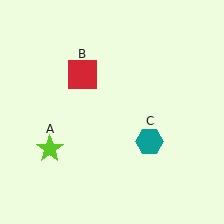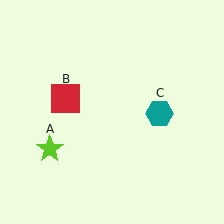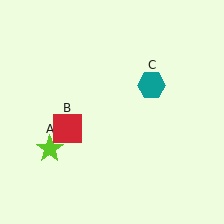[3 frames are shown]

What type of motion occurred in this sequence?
The red square (object B), teal hexagon (object C) rotated counterclockwise around the center of the scene.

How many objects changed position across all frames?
2 objects changed position: red square (object B), teal hexagon (object C).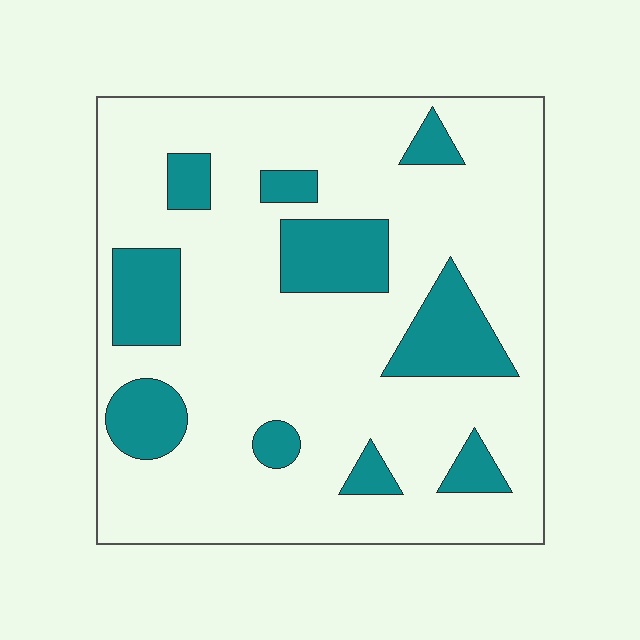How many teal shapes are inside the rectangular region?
10.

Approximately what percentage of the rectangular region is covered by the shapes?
Approximately 20%.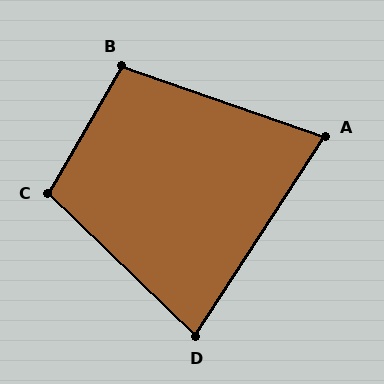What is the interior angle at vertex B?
Approximately 101 degrees (obtuse).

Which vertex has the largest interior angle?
C, at approximately 104 degrees.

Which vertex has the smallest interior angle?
A, at approximately 76 degrees.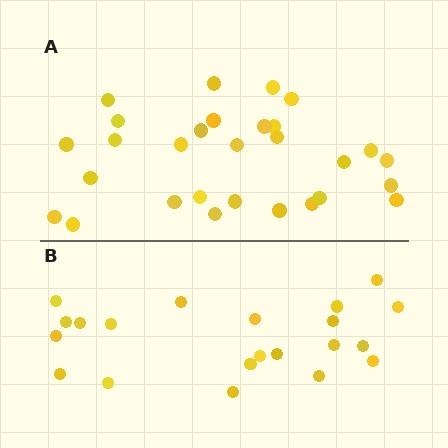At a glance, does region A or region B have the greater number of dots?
Region A (the top region) has more dots.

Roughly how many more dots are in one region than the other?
Region A has roughly 8 or so more dots than region B.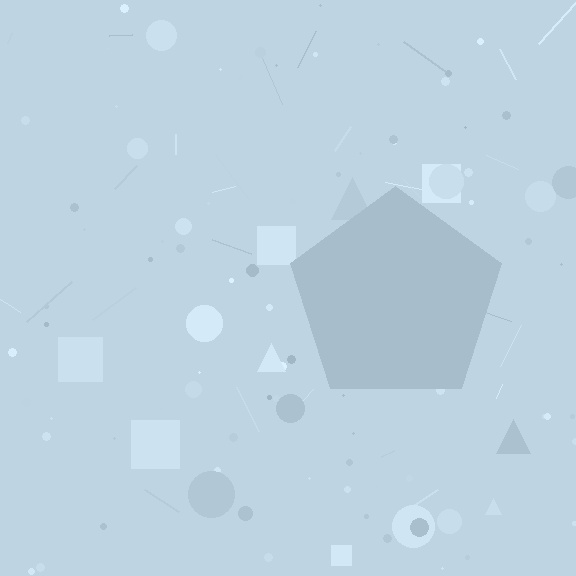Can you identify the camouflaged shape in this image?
The camouflaged shape is a pentagon.